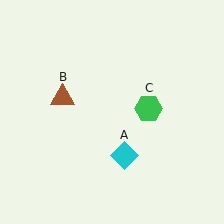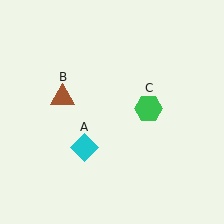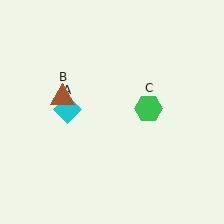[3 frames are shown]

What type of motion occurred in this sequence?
The cyan diamond (object A) rotated clockwise around the center of the scene.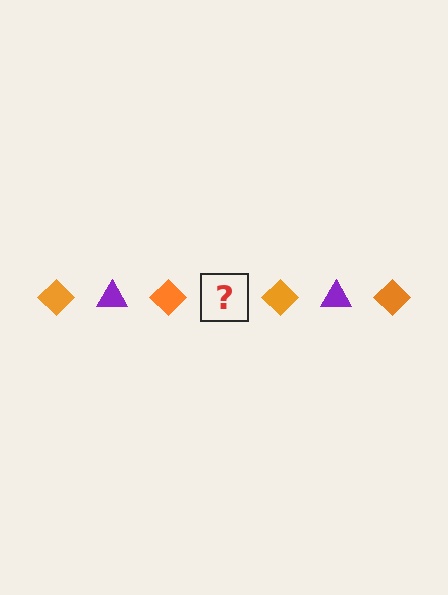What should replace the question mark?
The question mark should be replaced with a purple triangle.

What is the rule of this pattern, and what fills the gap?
The rule is that the pattern alternates between orange diamond and purple triangle. The gap should be filled with a purple triangle.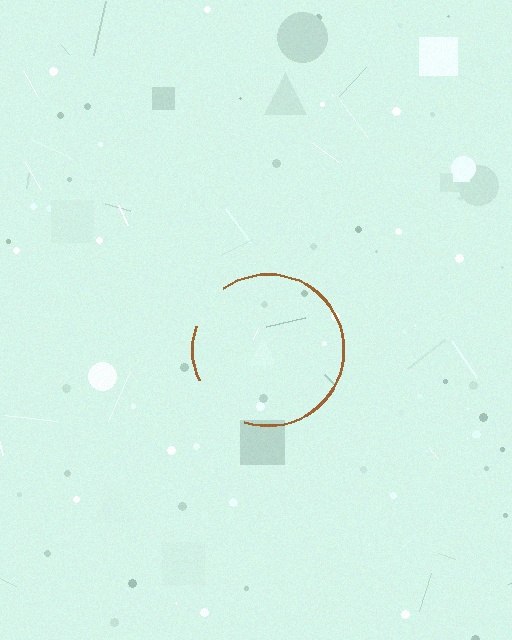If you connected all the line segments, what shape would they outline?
They would outline a circle.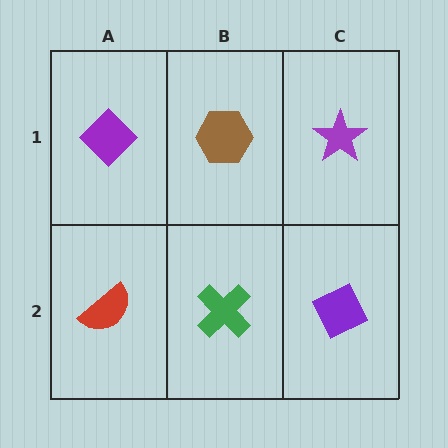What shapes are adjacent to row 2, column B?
A brown hexagon (row 1, column B), a red semicircle (row 2, column A), a purple diamond (row 2, column C).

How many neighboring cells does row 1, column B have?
3.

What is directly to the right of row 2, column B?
A purple diamond.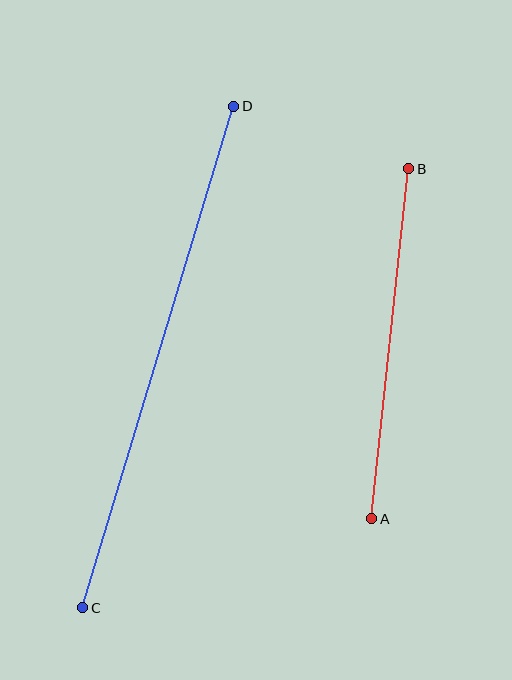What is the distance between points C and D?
The distance is approximately 524 pixels.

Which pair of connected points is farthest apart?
Points C and D are farthest apart.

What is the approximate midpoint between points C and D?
The midpoint is at approximately (158, 357) pixels.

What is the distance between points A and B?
The distance is approximately 352 pixels.